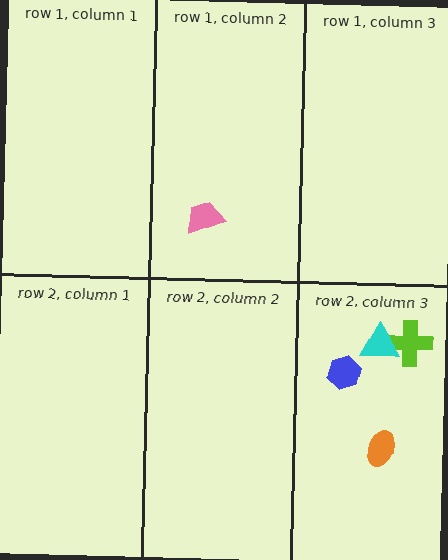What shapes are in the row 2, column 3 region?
The blue hexagon, the lime cross, the cyan triangle, the orange ellipse.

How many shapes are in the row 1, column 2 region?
1.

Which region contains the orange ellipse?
The row 2, column 3 region.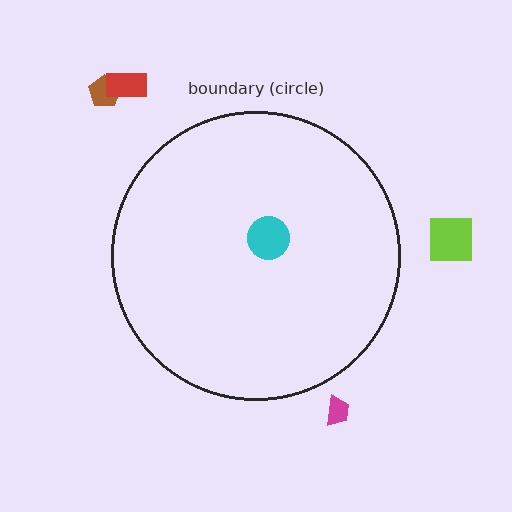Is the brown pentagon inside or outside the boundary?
Outside.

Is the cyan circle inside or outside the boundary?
Inside.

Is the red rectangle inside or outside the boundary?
Outside.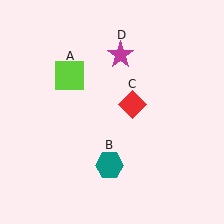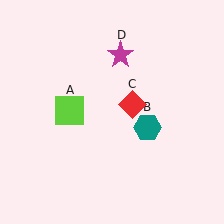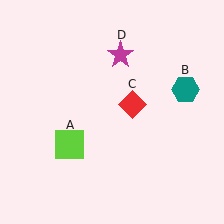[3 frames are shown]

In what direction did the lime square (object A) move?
The lime square (object A) moved down.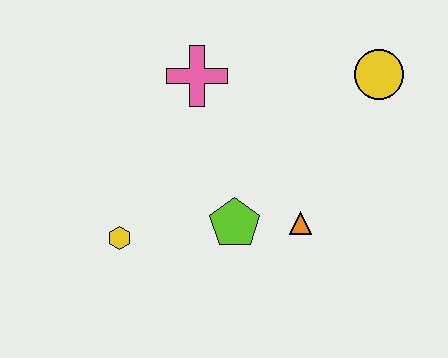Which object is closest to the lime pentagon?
The orange triangle is closest to the lime pentagon.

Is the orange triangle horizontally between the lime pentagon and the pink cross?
No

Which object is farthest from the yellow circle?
The yellow hexagon is farthest from the yellow circle.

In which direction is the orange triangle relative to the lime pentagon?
The orange triangle is to the right of the lime pentagon.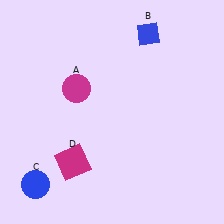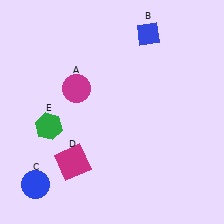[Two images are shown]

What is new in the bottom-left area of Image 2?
A green hexagon (E) was added in the bottom-left area of Image 2.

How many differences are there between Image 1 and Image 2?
There is 1 difference between the two images.